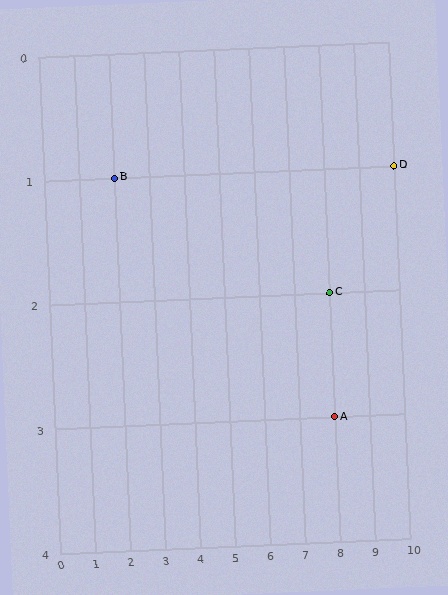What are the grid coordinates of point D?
Point D is at grid coordinates (10, 1).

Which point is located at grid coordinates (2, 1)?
Point B is at (2, 1).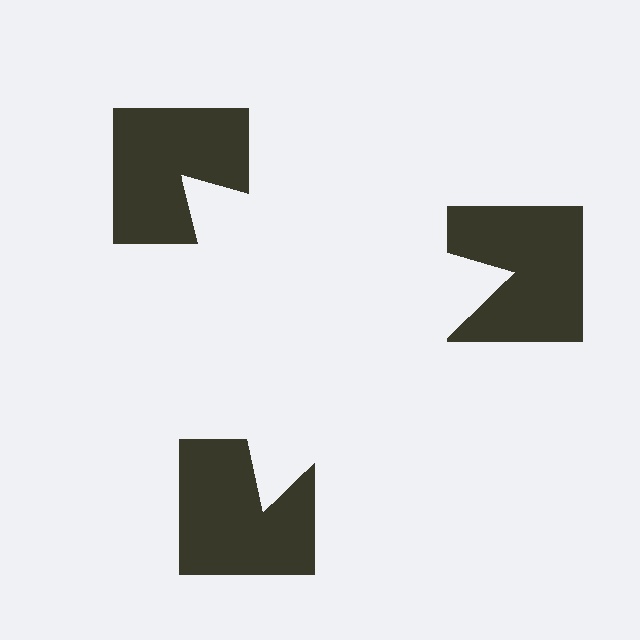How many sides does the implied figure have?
3 sides.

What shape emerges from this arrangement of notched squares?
An illusory triangle — its edges are inferred from the aligned wedge cuts in the notched squares, not physically drawn.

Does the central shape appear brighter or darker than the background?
It typically appears slightly brighter than the background, even though no actual brightness change is drawn.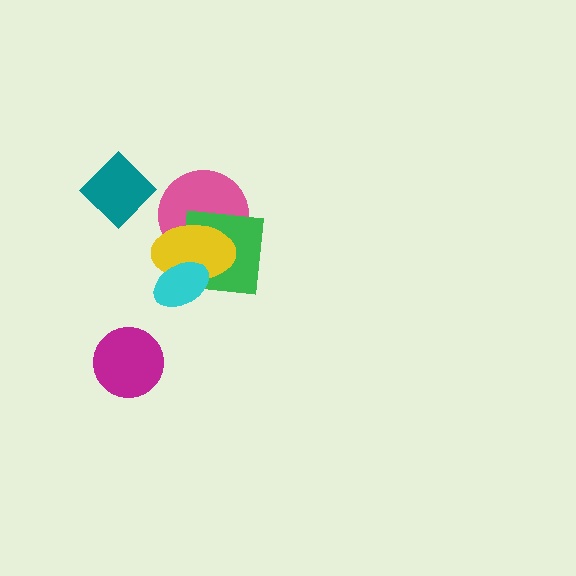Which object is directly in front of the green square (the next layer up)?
The yellow ellipse is directly in front of the green square.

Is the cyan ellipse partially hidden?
No, no other shape covers it.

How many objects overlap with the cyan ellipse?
2 objects overlap with the cyan ellipse.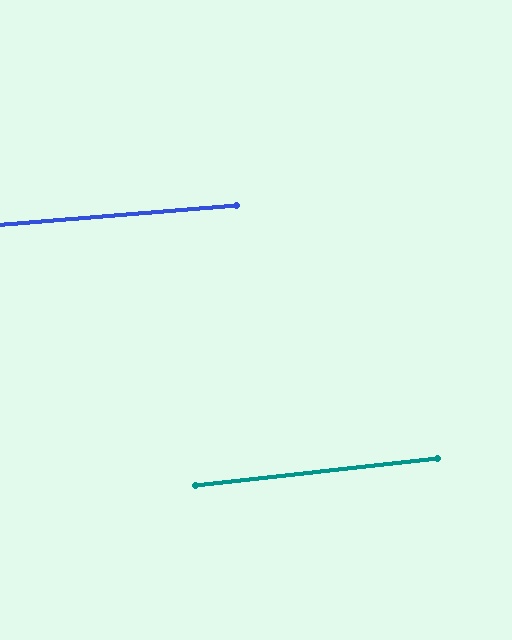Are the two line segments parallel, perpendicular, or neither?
Parallel — their directions differ by only 1.8°.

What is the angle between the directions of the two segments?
Approximately 2 degrees.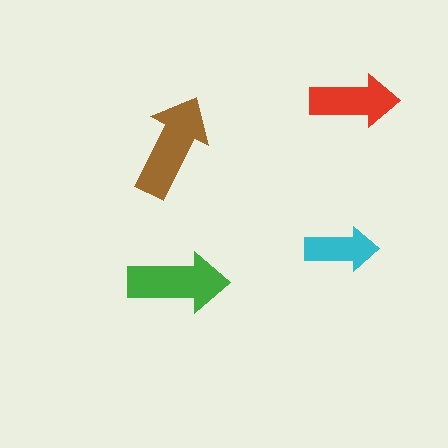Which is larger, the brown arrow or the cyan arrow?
The brown one.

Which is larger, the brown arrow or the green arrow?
The brown one.